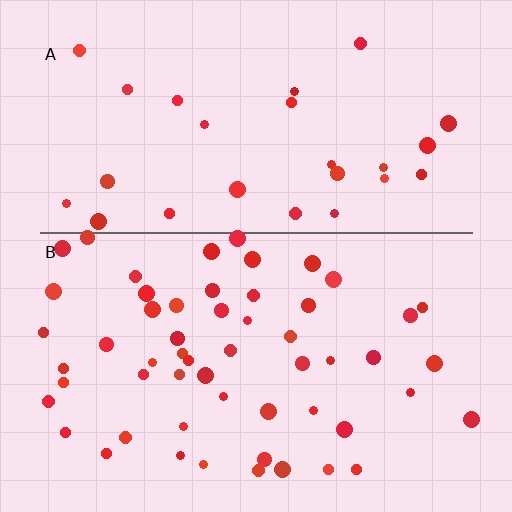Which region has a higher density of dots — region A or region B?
B (the bottom).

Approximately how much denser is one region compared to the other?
Approximately 2.1× — region B over region A.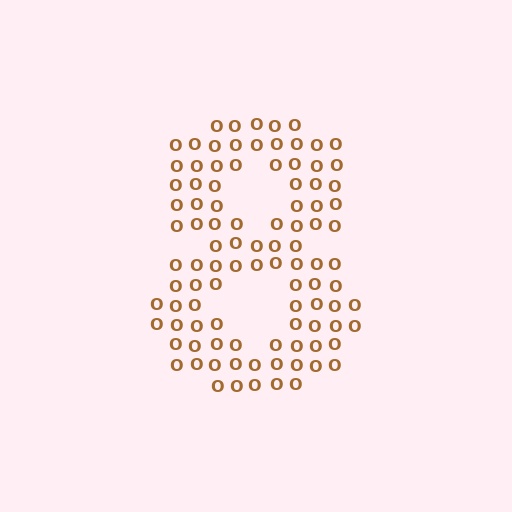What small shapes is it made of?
It is made of small letter O's.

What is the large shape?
The large shape is the digit 8.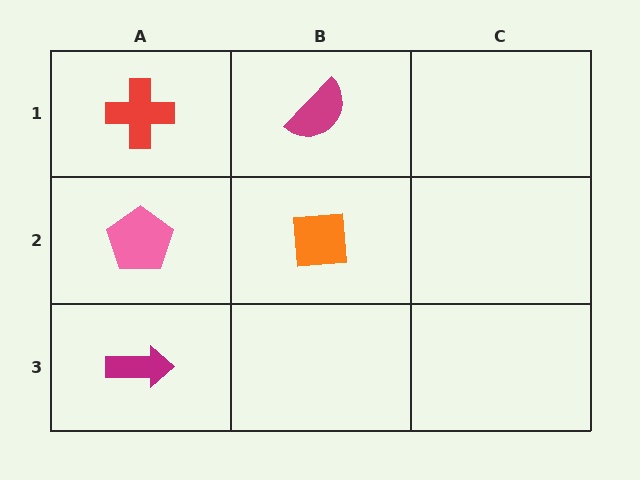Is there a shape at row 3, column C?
No, that cell is empty.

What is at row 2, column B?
An orange square.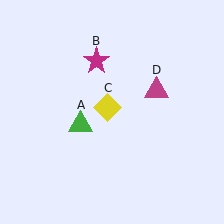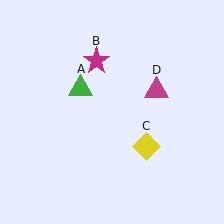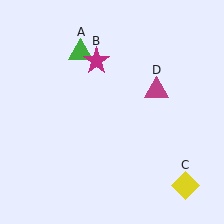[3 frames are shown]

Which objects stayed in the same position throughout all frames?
Magenta star (object B) and magenta triangle (object D) remained stationary.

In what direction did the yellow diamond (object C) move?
The yellow diamond (object C) moved down and to the right.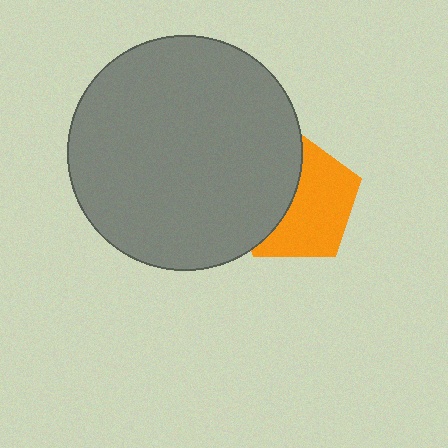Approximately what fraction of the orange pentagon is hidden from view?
Roughly 43% of the orange pentagon is hidden behind the gray circle.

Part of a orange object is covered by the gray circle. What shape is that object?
It is a pentagon.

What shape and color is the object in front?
The object in front is a gray circle.